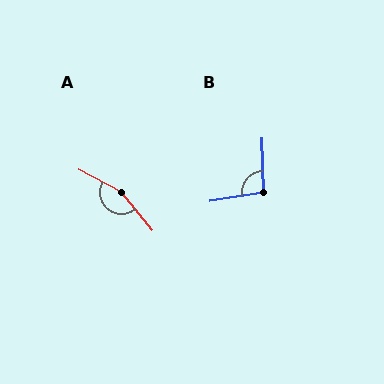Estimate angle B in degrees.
Approximately 98 degrees.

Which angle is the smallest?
B, at approximately 98 degrees.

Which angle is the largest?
A, at approximately 157 degrees.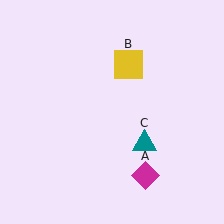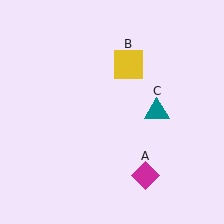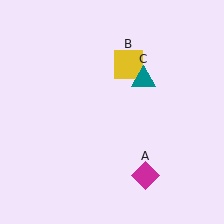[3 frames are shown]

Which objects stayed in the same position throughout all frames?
Magenta diamond (object A) and yellow square (object B) remained stationary.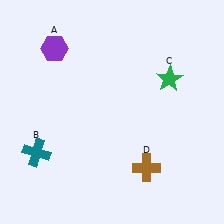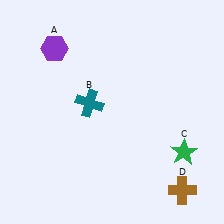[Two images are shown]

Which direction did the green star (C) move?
The green star (C) moved down.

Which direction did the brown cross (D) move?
The brown cross (D) moved right.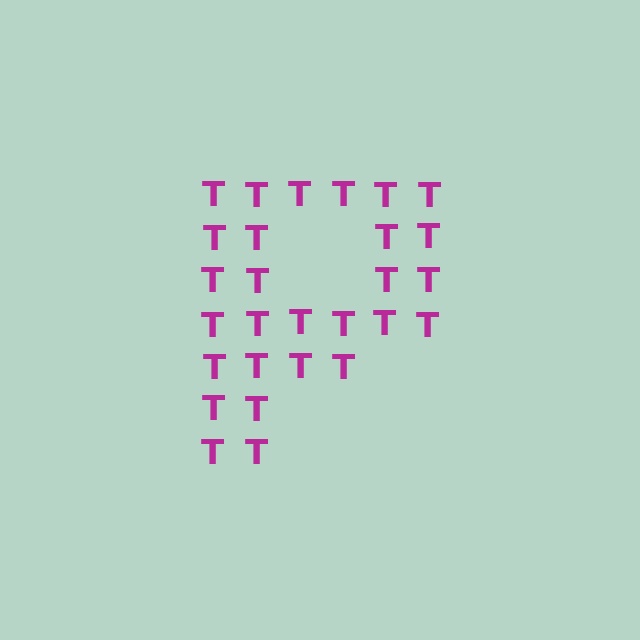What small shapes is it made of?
It is made of small letter T's.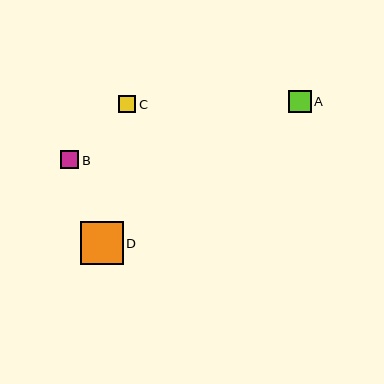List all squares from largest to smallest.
From largest to smallest: D, A, B, C.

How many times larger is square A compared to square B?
Square A is approximately 1.3 times the size of square B.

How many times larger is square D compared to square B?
Square D is approximately 2.4 times the size of square B.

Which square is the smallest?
Square C is the smallest with a size of approximately 17 pixels.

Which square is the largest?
Square D is the largest with a size of approximately 43 pixels.